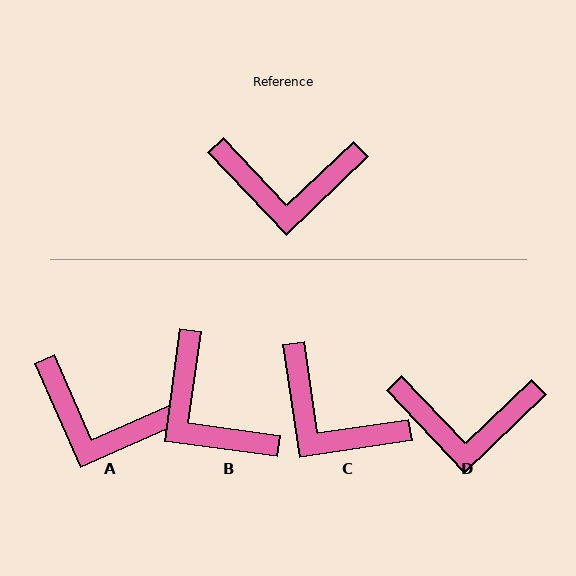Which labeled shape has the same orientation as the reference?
D.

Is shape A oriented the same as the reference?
No, it is off by about 20 degrees.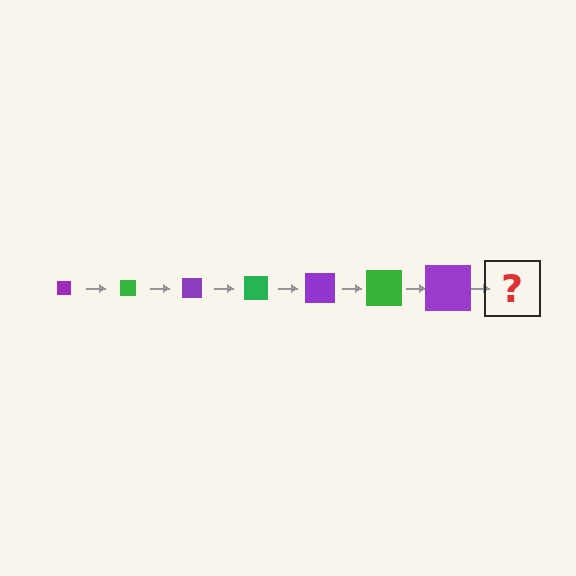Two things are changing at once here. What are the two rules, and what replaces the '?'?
The two rules are that the square grows larger each step and the color cycles through purple and green. The '?' should be a green square, larger than the previous one.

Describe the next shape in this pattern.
It should be a green square, larger than the previous one.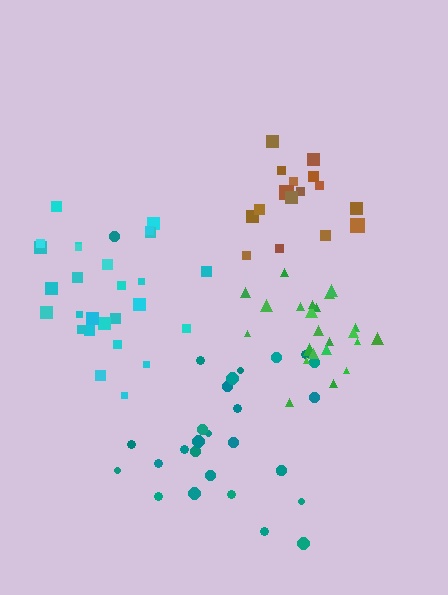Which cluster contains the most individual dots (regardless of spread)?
Teal (29).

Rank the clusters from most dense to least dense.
green, brown, cyan, teal.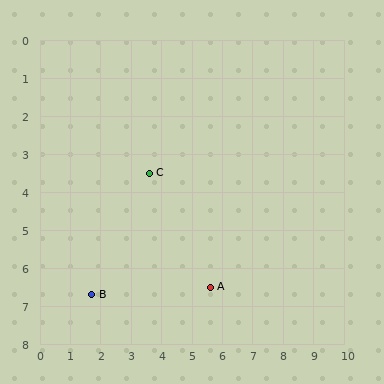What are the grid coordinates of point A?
Point A is at approximately (5.6, 6.5).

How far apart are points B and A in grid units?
Points B and A are about 3.9 grid units apart.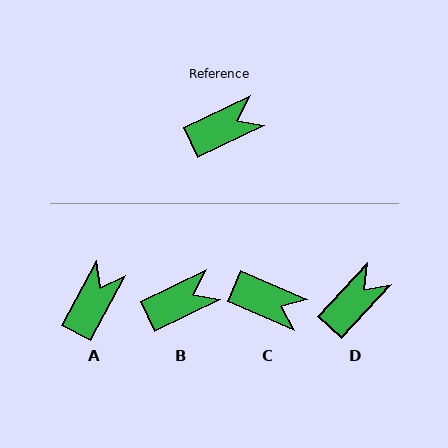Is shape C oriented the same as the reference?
No, it is off by about 48 degrees.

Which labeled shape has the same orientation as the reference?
B.